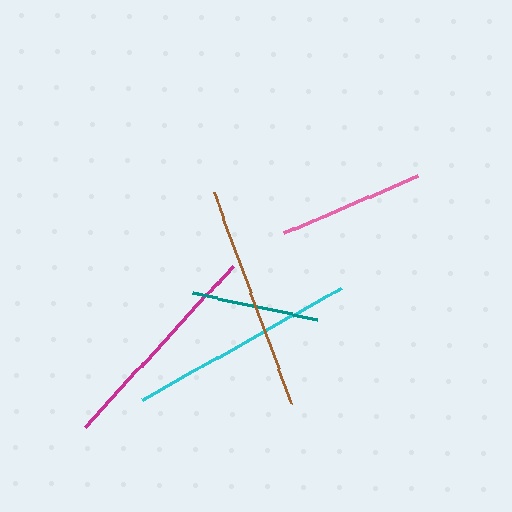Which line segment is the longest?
The cyan line is the longest at approximately 228 pixels.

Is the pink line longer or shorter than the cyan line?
The cyan line is longer than the pink line.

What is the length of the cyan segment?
The cyan segment is approximately 228 pixels long.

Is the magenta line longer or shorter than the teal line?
The magenta line is longer than the teal line.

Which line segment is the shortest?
The teal line is the shortest at approximately 128 pixels.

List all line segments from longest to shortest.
From longest to shortest: cyan, brown, magenta, pink, teal.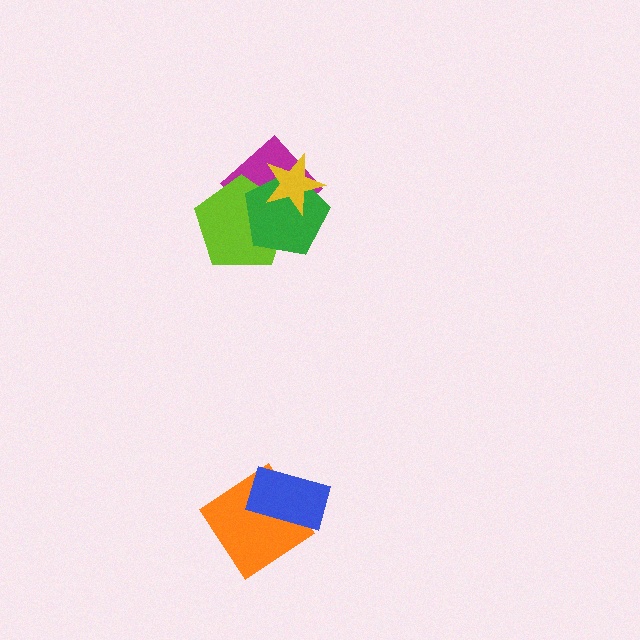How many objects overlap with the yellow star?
3 objects overlap with the yellow star.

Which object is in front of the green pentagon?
The yellow star is in front of the green pentagon.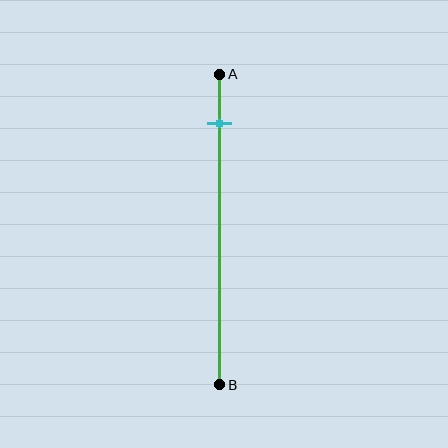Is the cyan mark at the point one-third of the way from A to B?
No, the mark is at about 15% from A, not at the 33% one-third point.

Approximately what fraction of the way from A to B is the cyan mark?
The cyan mark is approximately 15% of the way from A to B.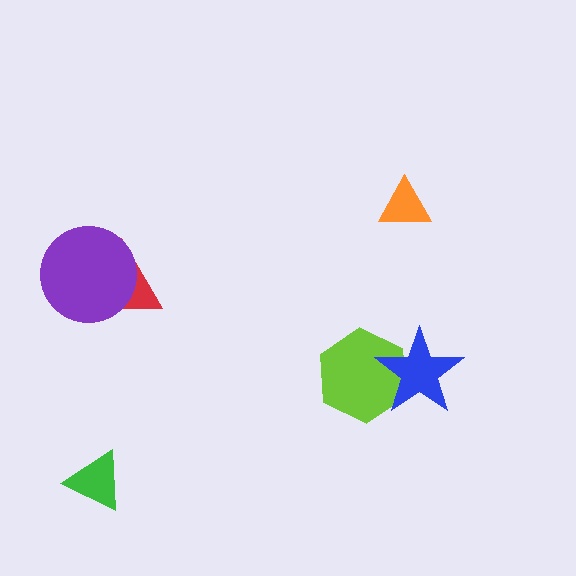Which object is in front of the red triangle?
The purple circle is in front of the red triangle.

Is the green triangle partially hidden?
No, no other shape covers it.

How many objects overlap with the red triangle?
1 object overlaps with the red triangle.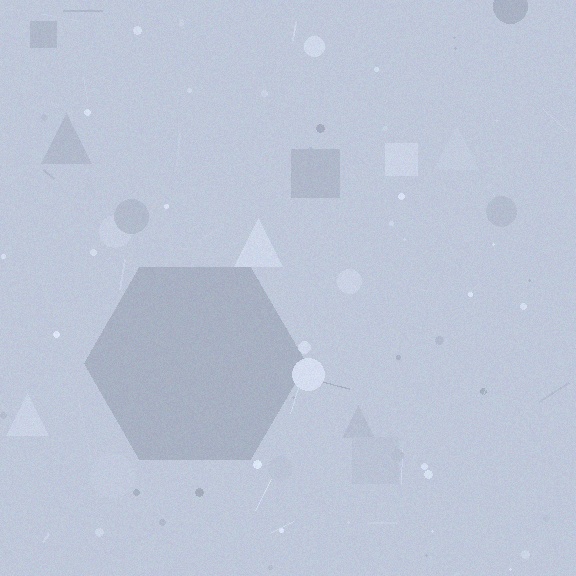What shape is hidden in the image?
A hexagon is hidden in the image.